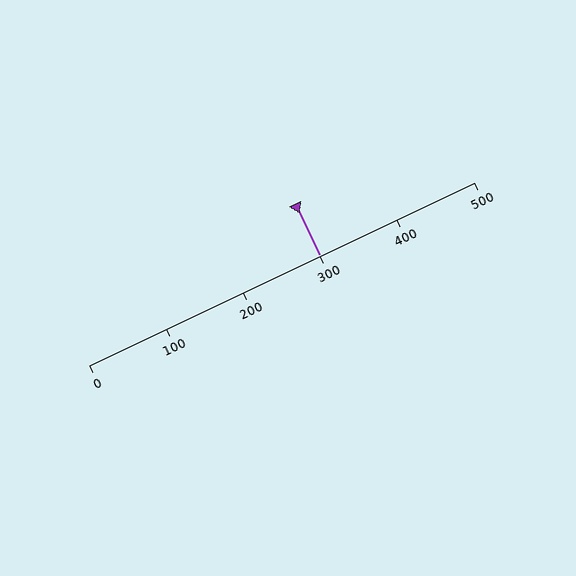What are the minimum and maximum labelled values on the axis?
The axis runs from 0 to 500.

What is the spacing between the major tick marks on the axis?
The major ticks are spaced 100 apart.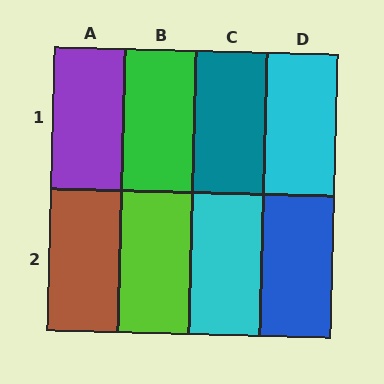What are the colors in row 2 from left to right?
Brown, lime, cyan, blue.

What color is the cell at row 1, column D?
Cyan.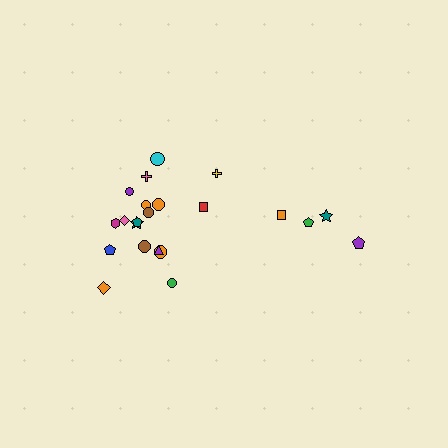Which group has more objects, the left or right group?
The left group.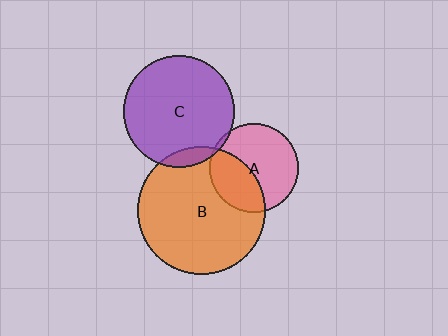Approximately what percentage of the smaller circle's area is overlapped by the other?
Approximately 40%.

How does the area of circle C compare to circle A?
Approximately 1.6 times.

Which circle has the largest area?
Circle B (orange).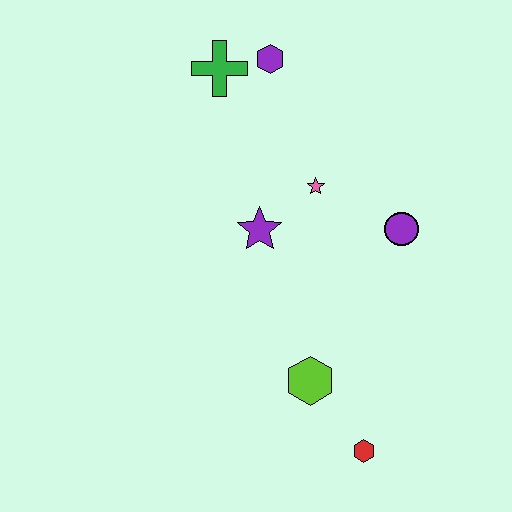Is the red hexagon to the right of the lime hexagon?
Yes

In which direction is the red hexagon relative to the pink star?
The red hexagon is below the pink star.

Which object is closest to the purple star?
The pink star is closest to the purple star.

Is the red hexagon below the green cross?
Yes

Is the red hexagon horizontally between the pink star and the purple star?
No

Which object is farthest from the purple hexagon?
The red hexagon is farthest from the purple hexagon.